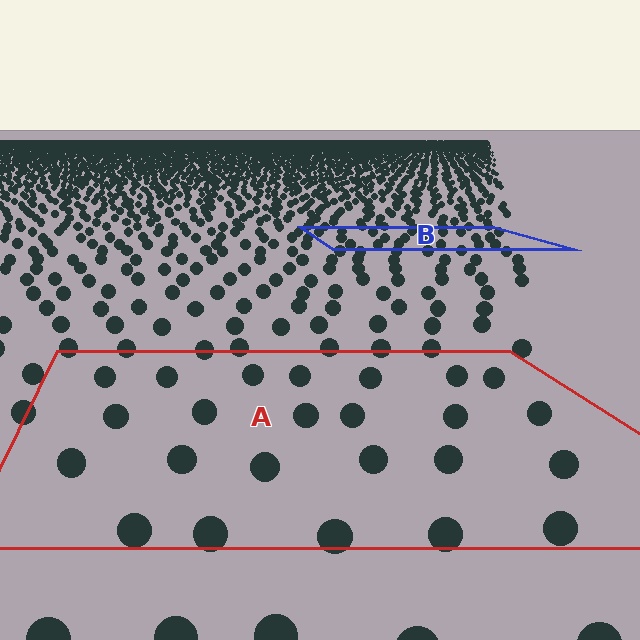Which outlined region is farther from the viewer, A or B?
Region B is farther from the viewer — the texture elements inside it appear smaller and more densely packed.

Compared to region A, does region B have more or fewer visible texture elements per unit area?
Region B has more texture elements per unit area — they are packed more densely because it is farther away.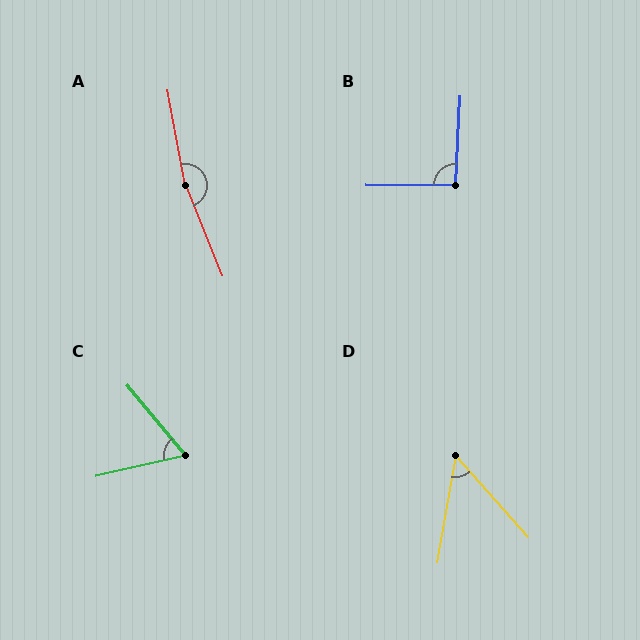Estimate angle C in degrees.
Approximately 64 degrees.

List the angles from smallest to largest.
D (51°), C (64°), B (93°), A (169°).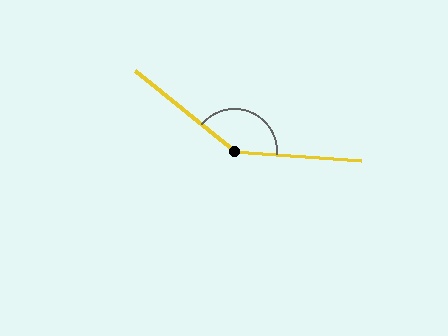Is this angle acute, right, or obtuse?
It is obtuse.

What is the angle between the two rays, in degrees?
Approximately 145 degrees.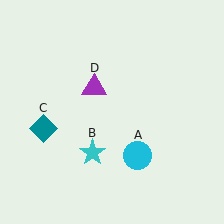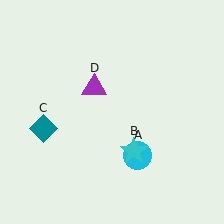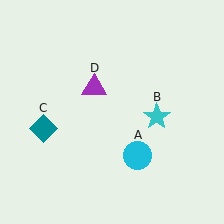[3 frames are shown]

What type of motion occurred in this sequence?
The cyan star (object B) rotated counterclockwise around the center of the scene.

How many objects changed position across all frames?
1 object changed position: cyan star (object B).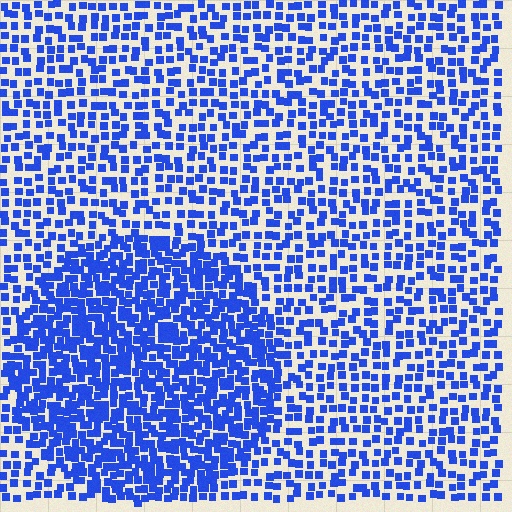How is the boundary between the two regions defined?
The boundary is defined by a change in element density (approximately 1.9x ratio). All elements are the same color, size, and shape.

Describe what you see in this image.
The image contains small blue elements arranged at two different densities. A circle-shaped region is visible where the elements are more densely packed than the surrounding area.